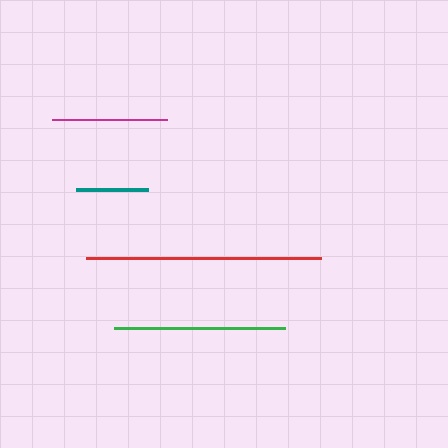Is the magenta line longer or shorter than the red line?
The red line is longer than the magenta line.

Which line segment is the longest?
The red line is the longest at approximately 234 pixels.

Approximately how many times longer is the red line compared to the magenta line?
The red line is approximately 2.0 times the length of the magenta line.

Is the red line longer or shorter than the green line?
The red line is longer than the green line.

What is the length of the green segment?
The green segment is approximately 171 pixels long.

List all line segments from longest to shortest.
From longest to shortest: red, green, magenta, teal.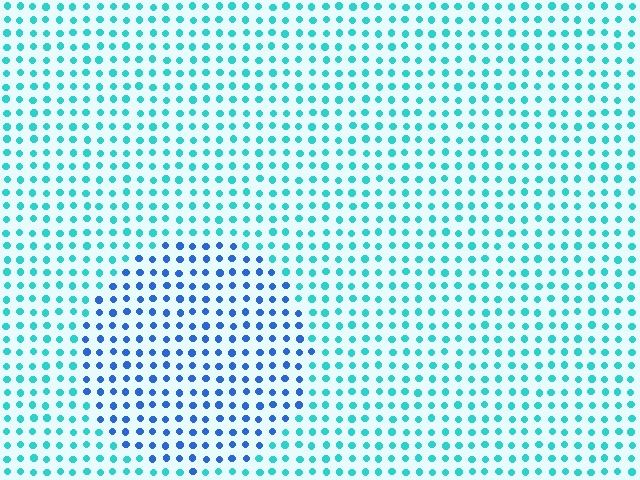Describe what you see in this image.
The image is filled with small cyan elements in a uniform arrangement. A circle-shaped region is visible where the elements are tinted to a slightly different hue, forming a subtle color boundary.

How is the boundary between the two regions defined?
The boundary is defined purely by a slight shift in hue (about 42 degrees). Spacing, size, and orientation are identical on both sides.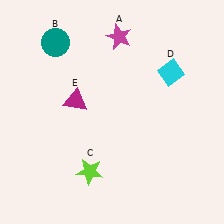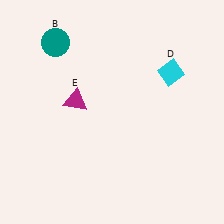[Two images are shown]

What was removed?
The lime star (C), the magenta star (A) were removed in Image 2.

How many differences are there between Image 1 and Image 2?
There are 2 differences between the two images.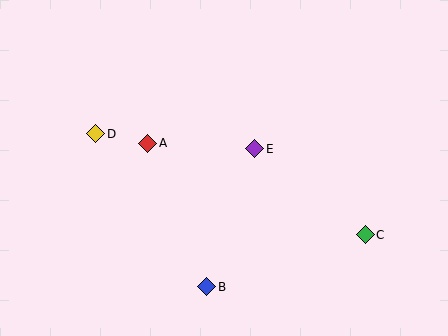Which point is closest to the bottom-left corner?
Point B is closest to the bottom-left corner.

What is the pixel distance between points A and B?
The distance between A and B is 155 pixels.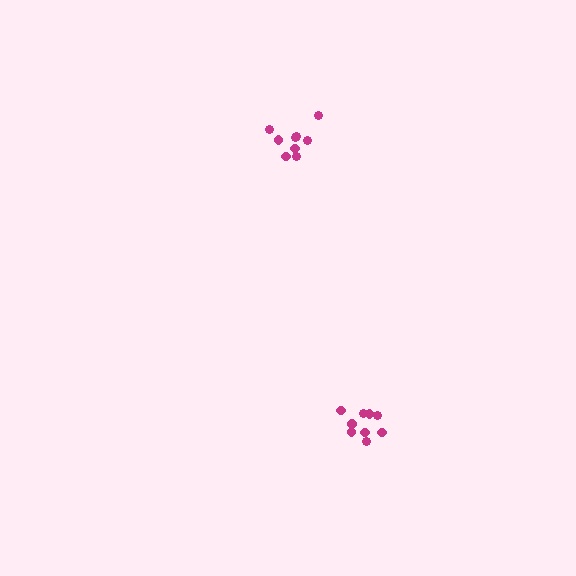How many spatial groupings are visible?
There are 2 spatial groupings.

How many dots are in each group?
Group 1: 9 dots, Group 2: 9 dots (18 total).